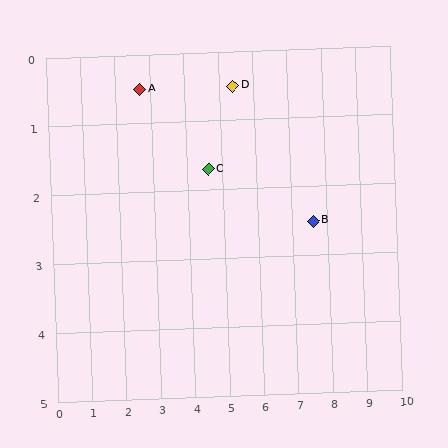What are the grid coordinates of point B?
Point B is at approximately (7.6, 2.5).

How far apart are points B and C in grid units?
Points B and C are about 3.1 grid units apart.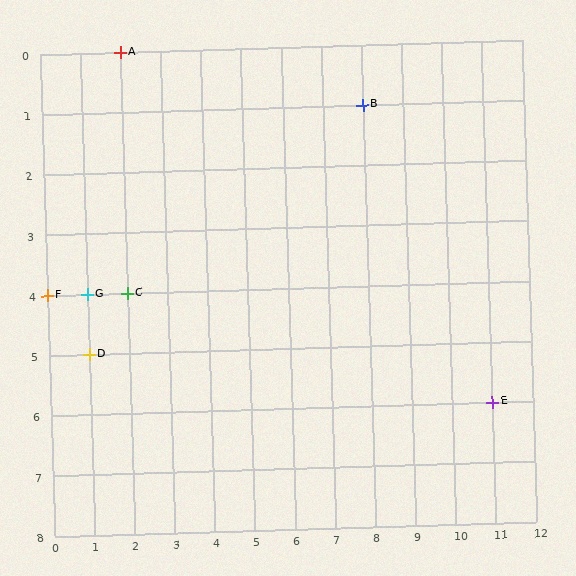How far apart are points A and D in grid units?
Points A and D are 1 column and 5 rows apart (about 5.1 grid units diagonally).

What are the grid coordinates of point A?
Point A is at grid coordinates (2, 0).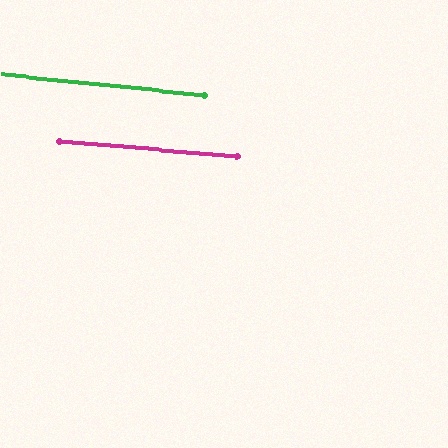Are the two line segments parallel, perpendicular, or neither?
Parallel — their directions differ by only 1.2°.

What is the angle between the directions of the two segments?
Approximately 1 degree.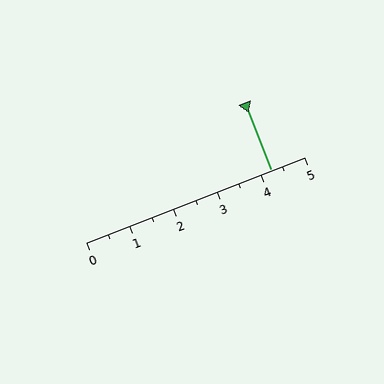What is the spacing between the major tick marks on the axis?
The major ticks are spaced 1 apart.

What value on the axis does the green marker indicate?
The marker indicates approximately 4.2.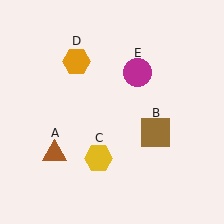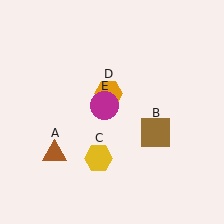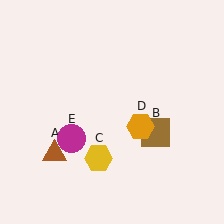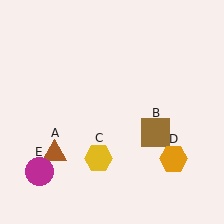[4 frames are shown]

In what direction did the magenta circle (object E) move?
The magenta circle (object E) moved down and to the left.